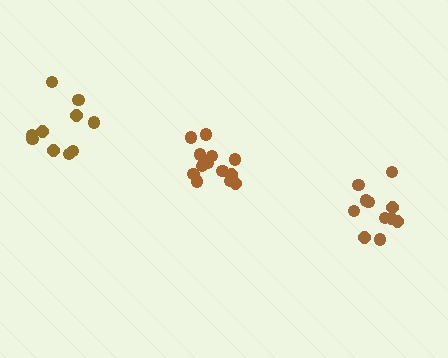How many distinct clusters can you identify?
There are 3 distinct clusters.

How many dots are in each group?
Group 1: 13 dots, Group 2: 11 dots, Group 3: 10 dots (34 total).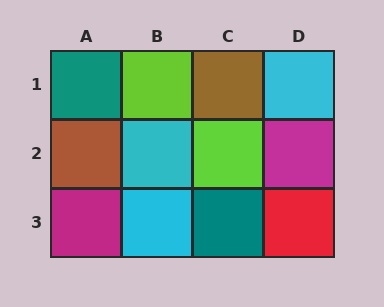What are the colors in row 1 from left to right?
Teal, lime, brown, cyan.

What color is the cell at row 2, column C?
Lime.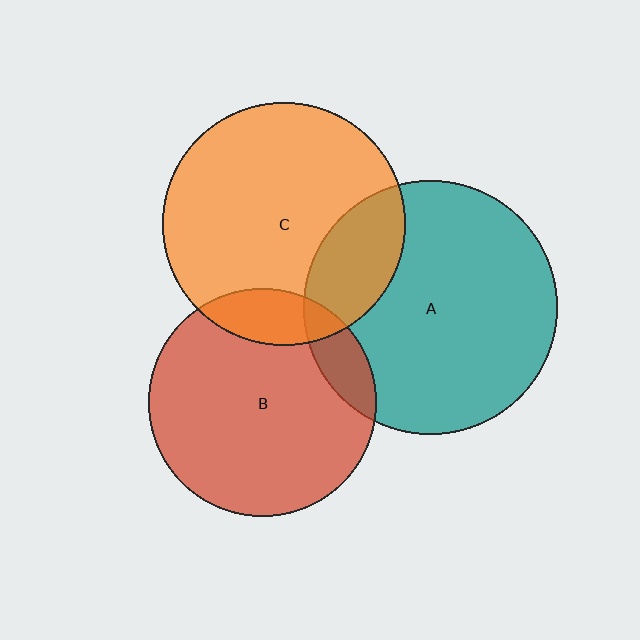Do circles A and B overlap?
Yes.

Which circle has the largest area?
Circle A (teal).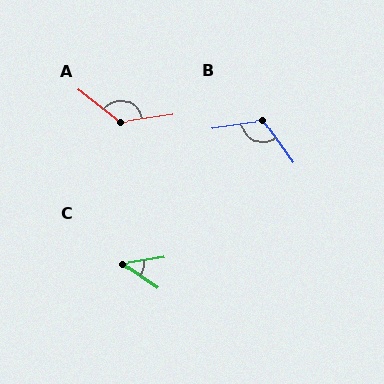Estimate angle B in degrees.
Approximately 117 degrees.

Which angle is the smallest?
C, at approximately 43 degrees.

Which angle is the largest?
A, at approximately 133 degrees.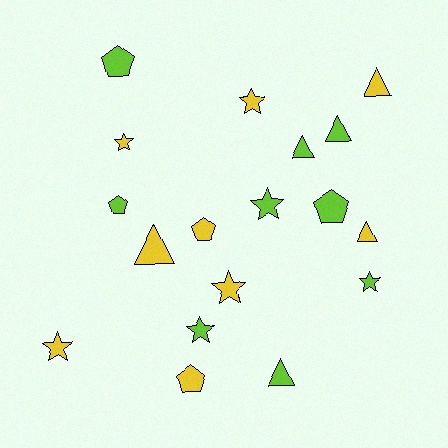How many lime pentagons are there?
There are 3 lime pentagons.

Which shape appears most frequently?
Star, with 7 objects.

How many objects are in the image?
There are 18 objects.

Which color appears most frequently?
Lime, with 9 objects.